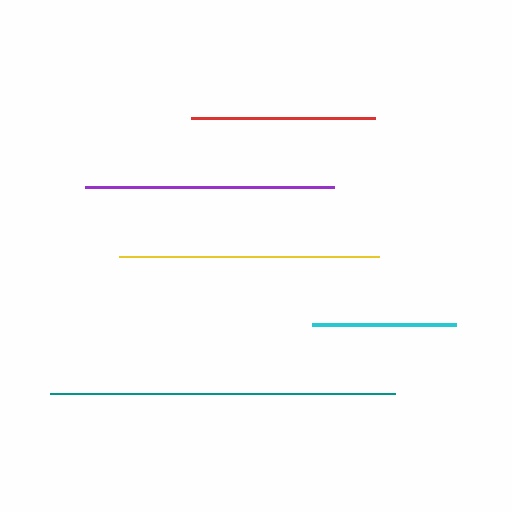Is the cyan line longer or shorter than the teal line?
The teal line is longer than the cyan line.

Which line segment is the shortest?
The cyan line is the shortest at approximately 144 pixels.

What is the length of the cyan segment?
The cyan segment is approximately 144 pixels long.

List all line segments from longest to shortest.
From longest to shortest: teal, yellow, purple, red, cyan.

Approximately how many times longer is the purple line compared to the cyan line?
The purple line is approximately 1.7 times the length of the cyan line.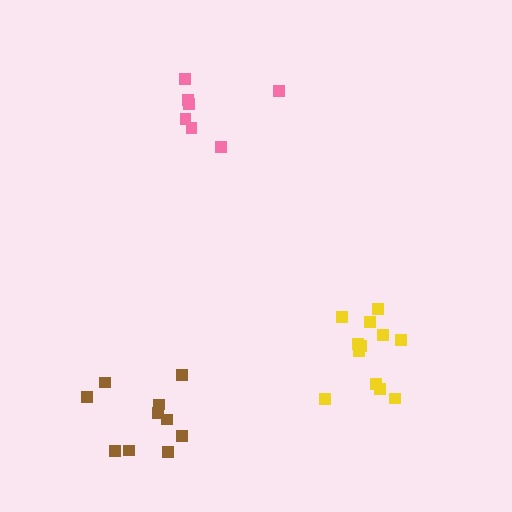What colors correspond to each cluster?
The clusters are colored: pink, yellow, brown.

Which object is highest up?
The pink cluster is topmost.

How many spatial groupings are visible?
There are 3 spatial groupings.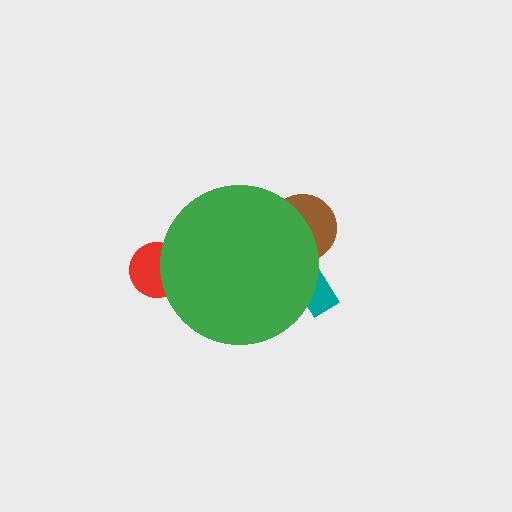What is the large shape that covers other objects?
A green circle.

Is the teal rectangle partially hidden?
Yes, the teal rectangle is partially hidden behind the green circle.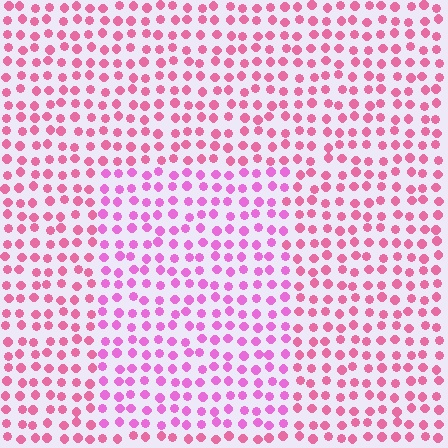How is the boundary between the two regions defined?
The boundary is defined purely by a slight shift in hue (about 27 degrees). Spacing, size, and orientation are identical on both sides.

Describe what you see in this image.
The image is filled with small pink elements in a uniform arrangement. A rectangle-shaped region is visible where the elements are tinted to a slightly different hue, forming a subtle color boundary.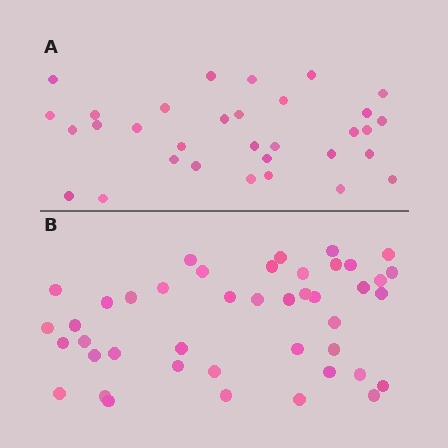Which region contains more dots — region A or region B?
Region B (the bottom region) has more dots.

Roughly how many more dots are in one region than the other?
Region B has roughly 12 or so more dots than region A.